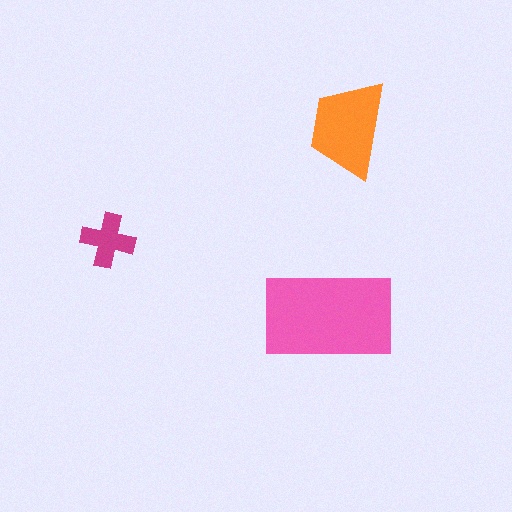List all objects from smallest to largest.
The magenta cross, the orange trapezoid, the pink rectangle.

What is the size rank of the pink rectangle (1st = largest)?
1st.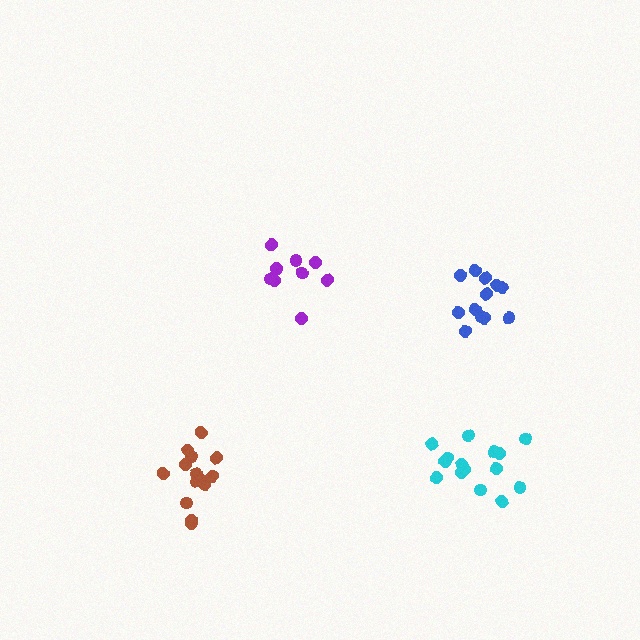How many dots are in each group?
Group 1: 14 dots, Group 2: 9 dots, Group 3: 15 dots, Group 4: 12 dots (50 total).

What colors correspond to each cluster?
The clusters are colored: brown, purple, cyan, blue.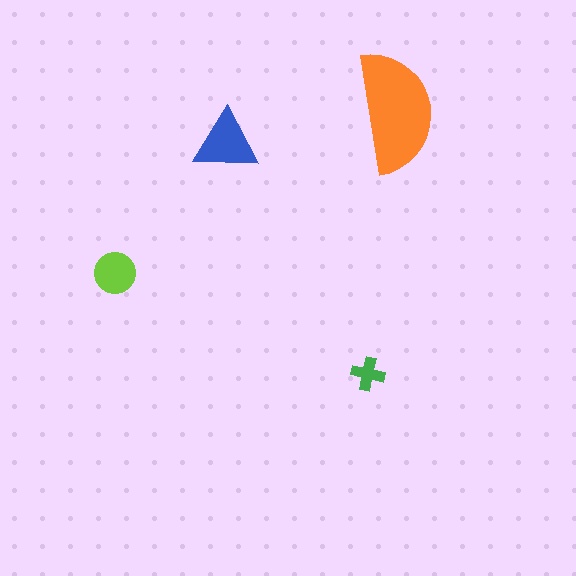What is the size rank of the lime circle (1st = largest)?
3rd.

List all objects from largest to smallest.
The orange semicircle, the blue triangle, the lime circle, the green cross.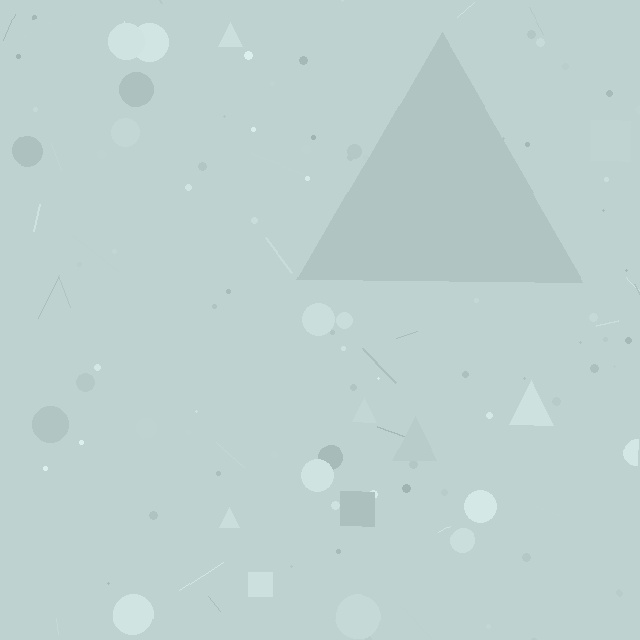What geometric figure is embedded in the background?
A triangle is embedded in the background.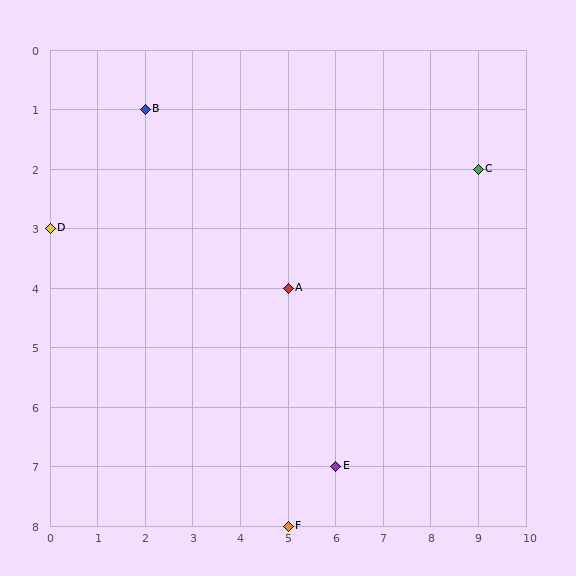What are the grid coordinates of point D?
Point D is at grid coordinates (0, 3).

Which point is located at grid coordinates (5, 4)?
Point A is at (5, 4).